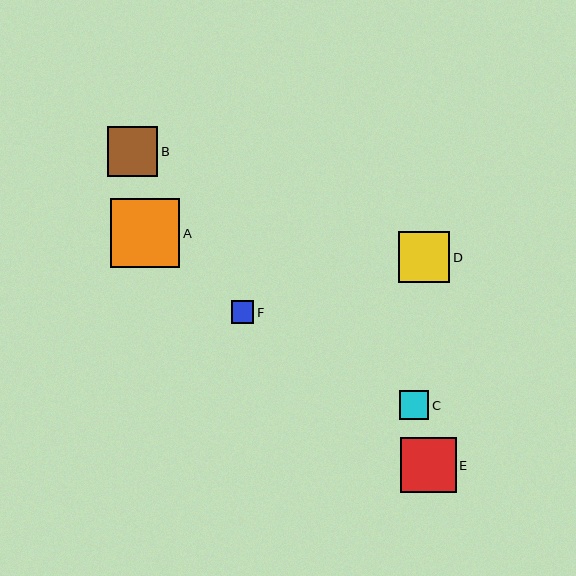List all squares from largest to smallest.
From largest to smallest: A, E, D, B, C, F.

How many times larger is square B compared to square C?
Square B is approximately 1.7 times the size of square C.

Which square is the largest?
Square A is the largest with a size of approximately 70 pixels.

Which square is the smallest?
Square F is the smallest with a size of approximately 22 pixels.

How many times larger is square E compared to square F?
Square E is approximately 2.5 times the size of square F.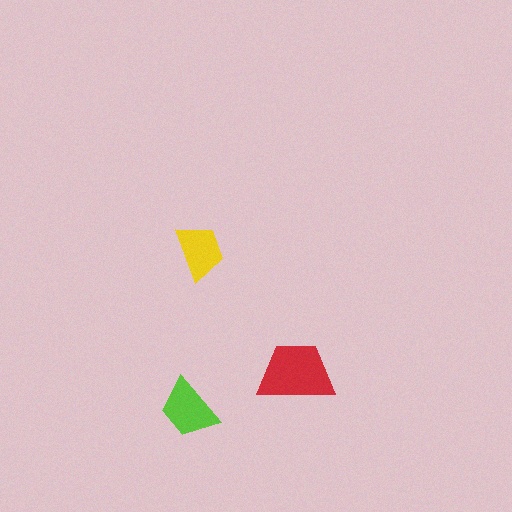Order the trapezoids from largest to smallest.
the red one, the lime one, the yellow one.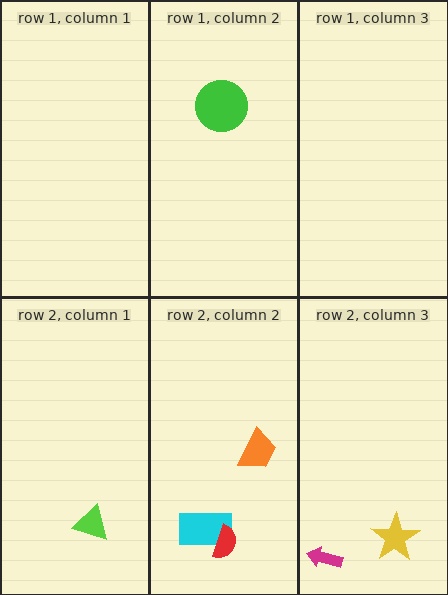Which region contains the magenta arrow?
The row 2, column 3 region.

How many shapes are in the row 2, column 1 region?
1.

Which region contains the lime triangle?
The row 2, column 1 region.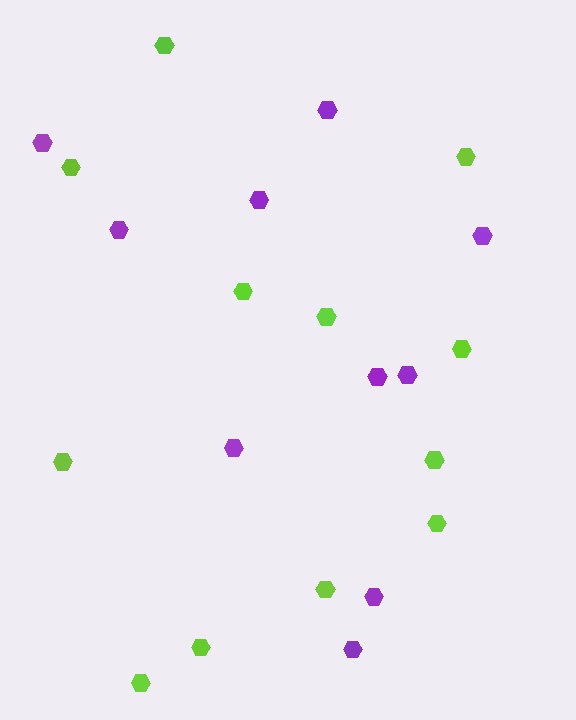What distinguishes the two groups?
There are 2 groups: one group of lime hexagons (12) and one group of purple hexagons (10).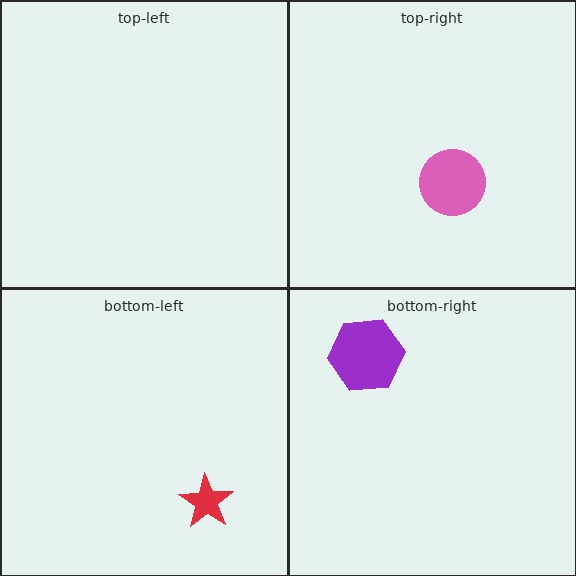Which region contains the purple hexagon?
The bottom-right region.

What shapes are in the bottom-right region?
The purple hexagon.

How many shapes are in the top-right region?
1.